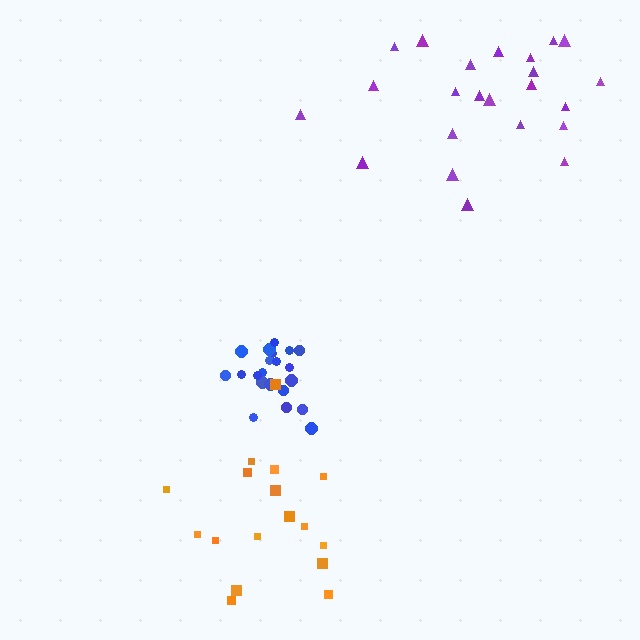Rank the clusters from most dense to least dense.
blue, orange, purple.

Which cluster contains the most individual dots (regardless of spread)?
Purple (23).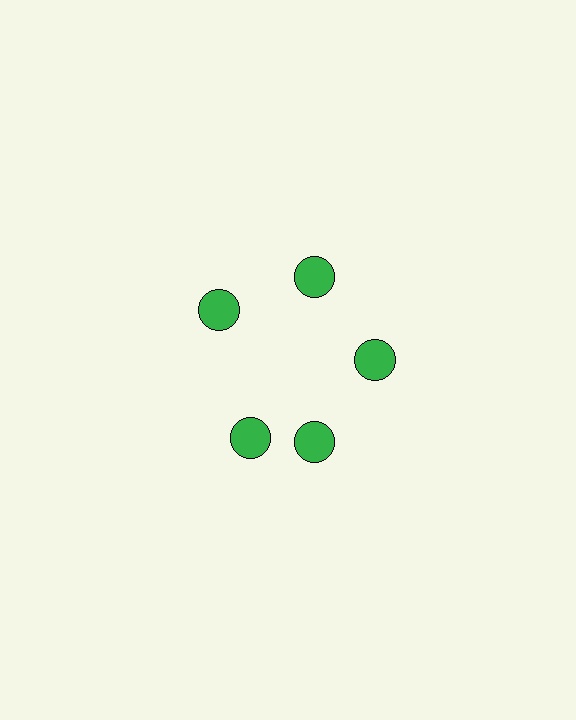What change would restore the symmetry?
The symmetry would be restored by rotating it back into even spacing with its neighbors so that all 5 circles sit at equal angles and equal distance from the center.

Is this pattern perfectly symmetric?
No. The 5 green circles are arranged in a ring, but one element near the 8 o'clock position is rotated out of alignment along the ring, breaking the 5-fold rotational symmetry.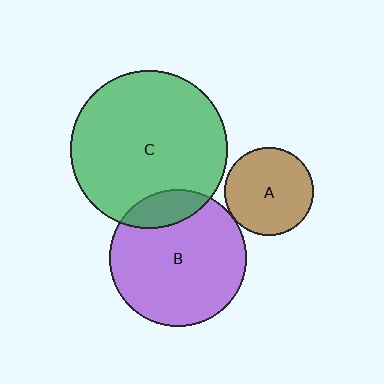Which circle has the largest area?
Circle C (green).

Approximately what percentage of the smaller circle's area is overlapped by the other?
Approximately 15%.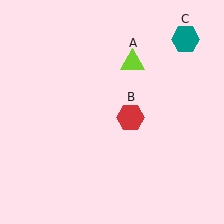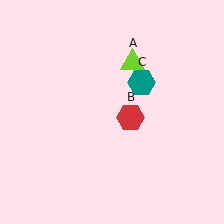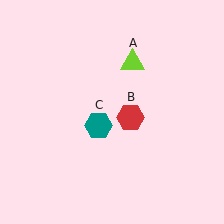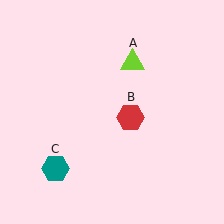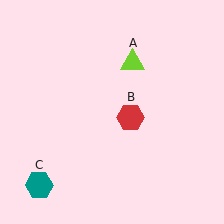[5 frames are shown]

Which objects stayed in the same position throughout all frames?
Lime triangle (object A) and red hexagon (object B) remained stationary.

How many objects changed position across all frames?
1 object changed position: teal hexagon (object C).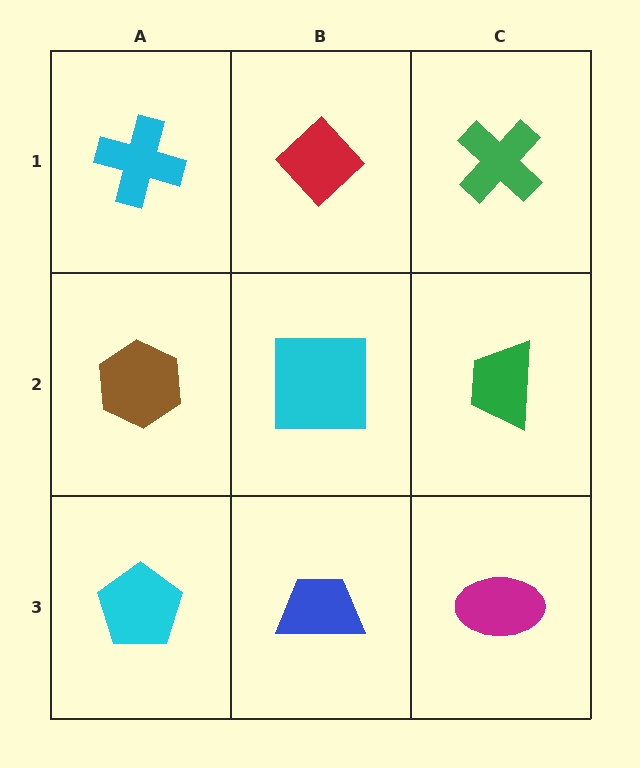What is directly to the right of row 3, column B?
A magenta ellipse.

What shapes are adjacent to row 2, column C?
A green cross (row 1, column C), a magenta ellipse (row 3, column C), a cyan square (row 2, column B).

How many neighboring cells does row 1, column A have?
2.